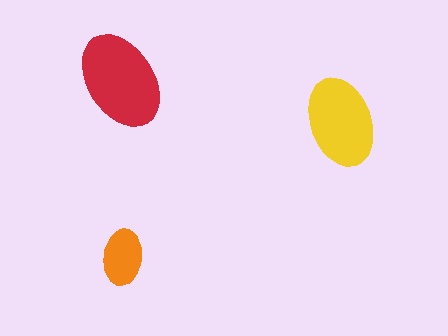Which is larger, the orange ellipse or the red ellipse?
The red one.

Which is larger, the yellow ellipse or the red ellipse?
The red one.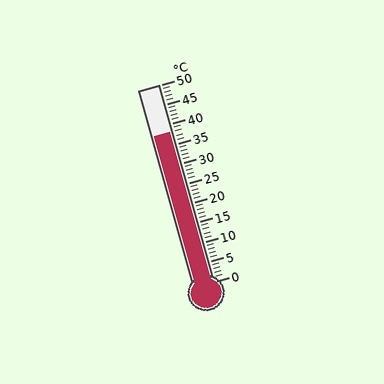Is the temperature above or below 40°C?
The temperature is below 40°C.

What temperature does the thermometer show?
The thermometer shows approximately 38°C.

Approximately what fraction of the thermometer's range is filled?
The thermometer is filled to approximately 75% of its range.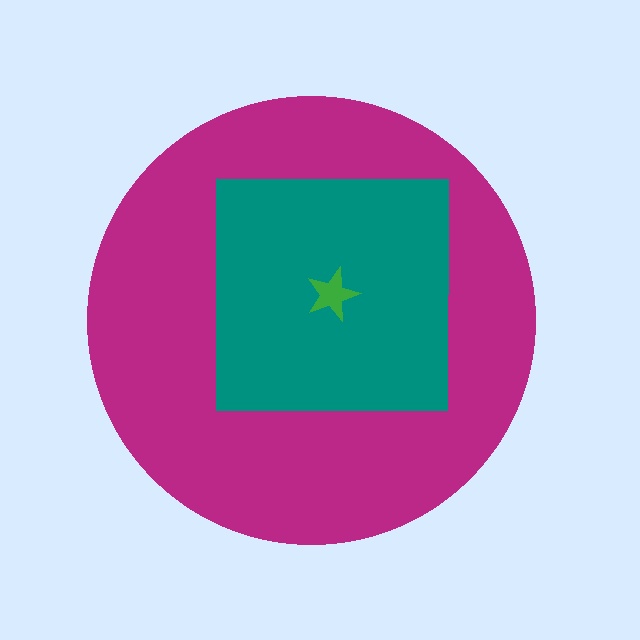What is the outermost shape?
The magenta circle.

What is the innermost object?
The green star.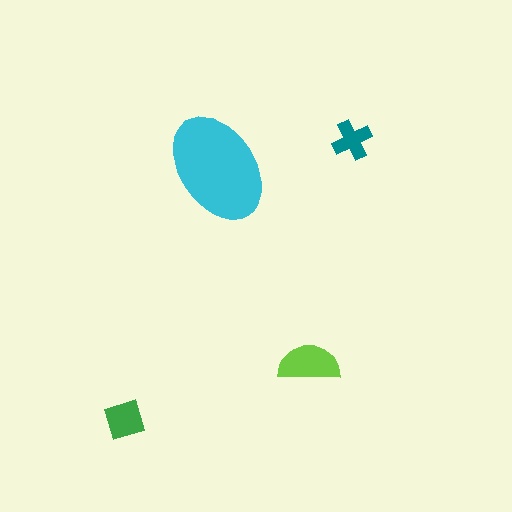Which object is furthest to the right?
The teal cross is rightmost.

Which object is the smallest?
The teal cross.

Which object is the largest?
The cyan ellipse.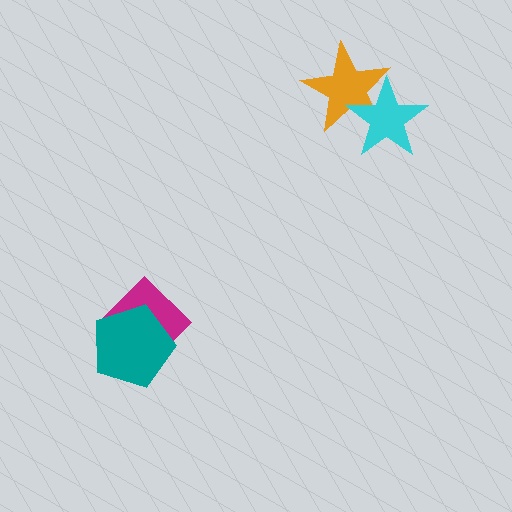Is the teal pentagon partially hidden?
No, no other shape covers it.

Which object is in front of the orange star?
The cyan star is in front of the orange star.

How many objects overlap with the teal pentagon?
1 object overlaps with the teal pentagon.